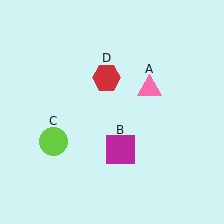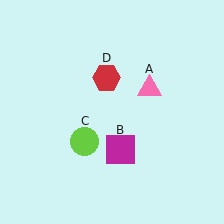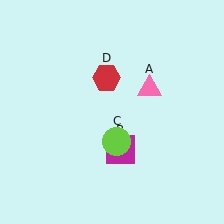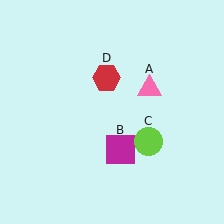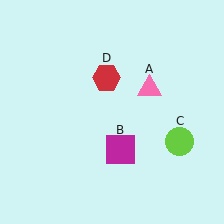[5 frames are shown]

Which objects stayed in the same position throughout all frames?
Pink triangle (object A) and magenta square (object B) and red hexagon (object D) remained stationary.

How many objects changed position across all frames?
1 object changed position: lime circle (object C).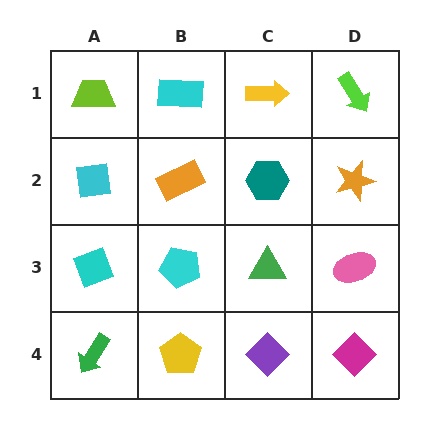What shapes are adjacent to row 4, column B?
A cyan pentagon (row 3, column B), a green arrow (row 4, column A), a purple diamond (row 4, column C).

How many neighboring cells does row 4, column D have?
2.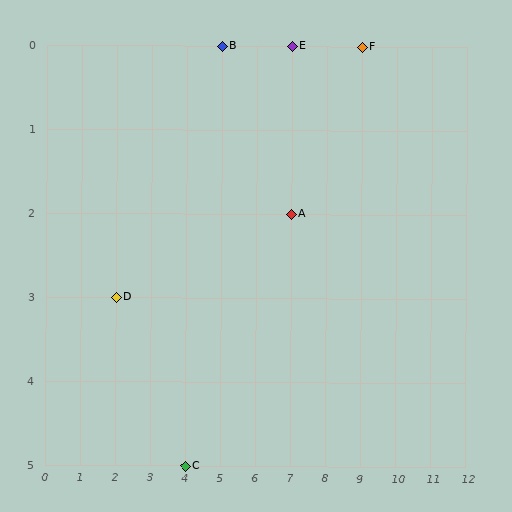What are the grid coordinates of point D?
Point D is at grid coordinates (2, 3).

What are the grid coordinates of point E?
Point E is at grid coordinates (7, 0).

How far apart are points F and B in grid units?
Points F and B are 4 columns apart.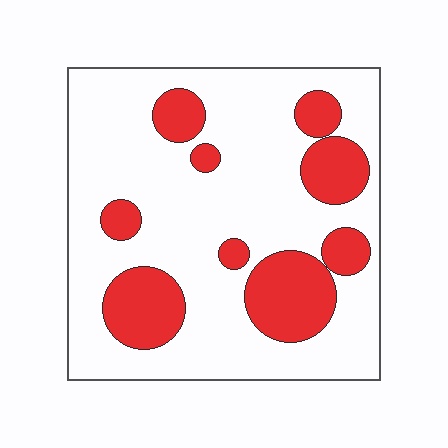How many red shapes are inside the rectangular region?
9.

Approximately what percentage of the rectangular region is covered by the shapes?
Approximately 25%.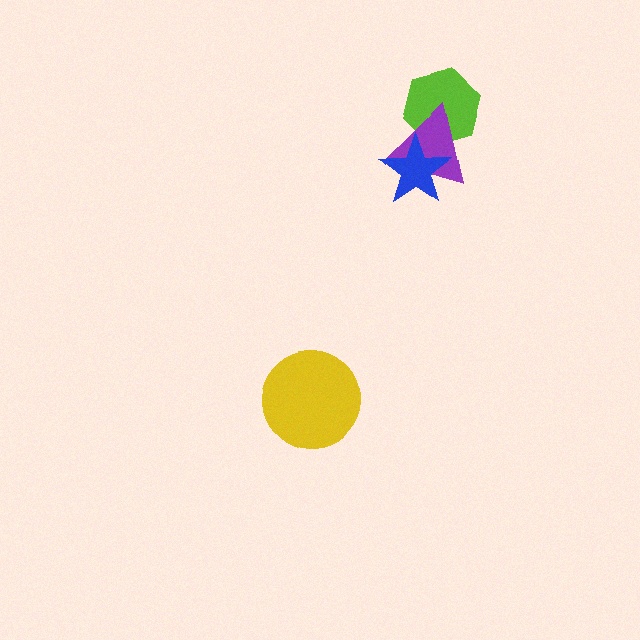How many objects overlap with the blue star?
2 objects overlap with the blue star.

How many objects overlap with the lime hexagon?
2 objects overlap with the lime hexagon.